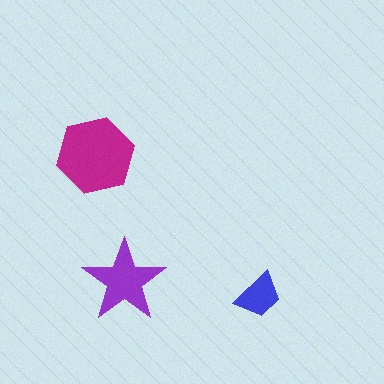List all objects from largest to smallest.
The magenta hexagon, the purple star, the blue trapezoid.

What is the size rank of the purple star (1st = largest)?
2nd.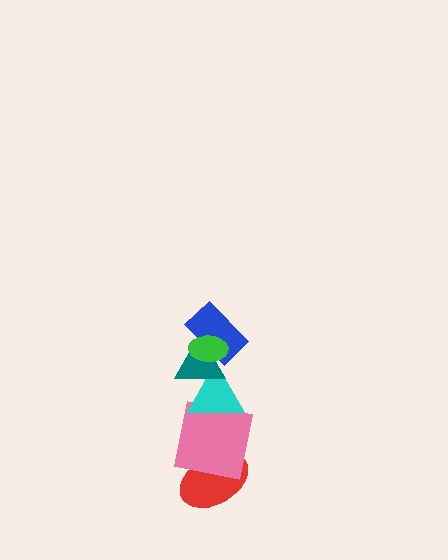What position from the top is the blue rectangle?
The blue rectangle is 2nd from the top.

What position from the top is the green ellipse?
The green ellipse is 1st from the top.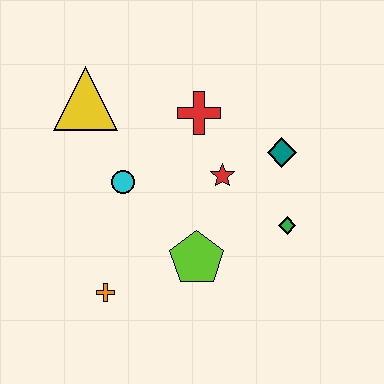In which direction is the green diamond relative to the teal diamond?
The green diamond is below the teal diamond.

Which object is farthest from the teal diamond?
The orange cross is farthest from the teal diamond.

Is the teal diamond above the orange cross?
Yes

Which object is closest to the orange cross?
The lime pentagon is closest to the orange cross.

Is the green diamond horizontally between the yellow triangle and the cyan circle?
No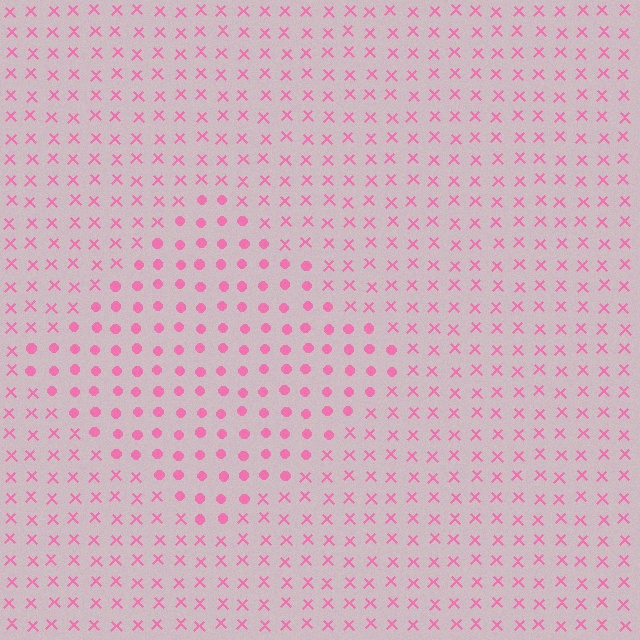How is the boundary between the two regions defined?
The boundary is defined by a change in element shape: circles inside vs. X marks outside. All elements share the same color and spacing.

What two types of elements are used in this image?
The image uses circles inside the diamond region and X marks outside it.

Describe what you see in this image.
The image is filled with small pink elements arranged in a uniform grid. A diamond-shaped region contains circles, while the surrounding area contains X marks. The boundary is defined purely by the change in element shape.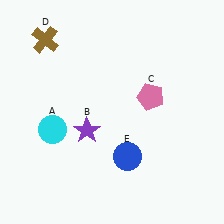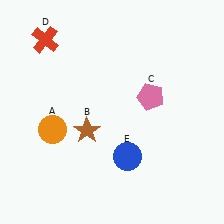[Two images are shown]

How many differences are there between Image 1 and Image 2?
There are 3 differences between the two images.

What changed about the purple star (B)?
In Image 1, B is purple. In Image 2, it changed to brown.